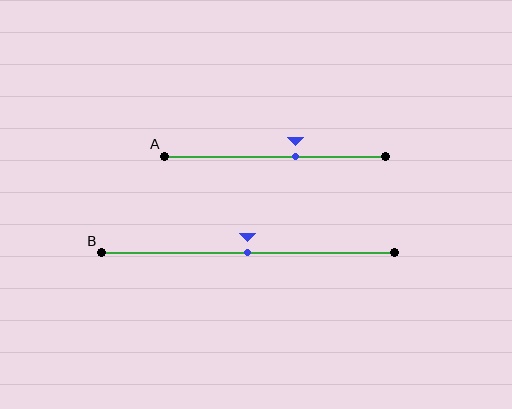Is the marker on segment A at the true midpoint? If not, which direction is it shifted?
No, the marker on segment A is shifted to the right by about 9% of the segment length.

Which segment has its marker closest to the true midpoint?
Segment B has its marker closest to the true midpoint.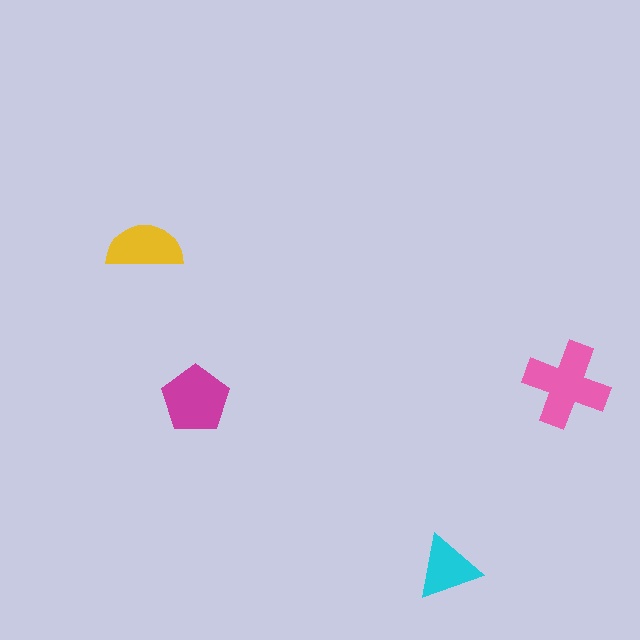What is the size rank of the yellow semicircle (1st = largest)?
3rd.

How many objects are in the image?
There are 4 objects in the image.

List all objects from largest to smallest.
The pink cross, the magenta pentagon, the yellow semicircle, the cyan triangle.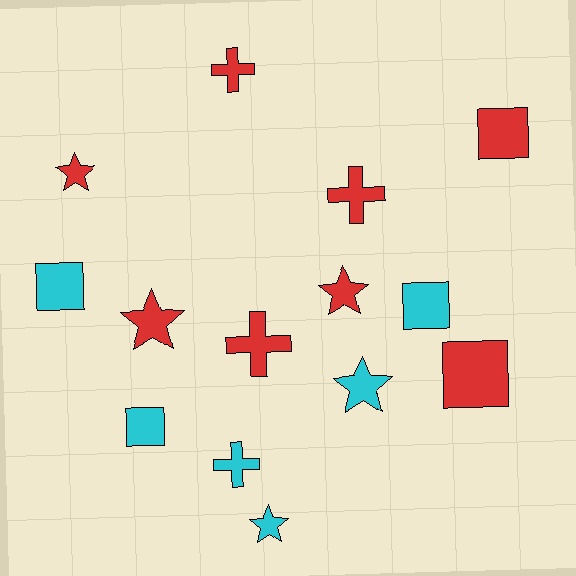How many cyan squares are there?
There are 3 cyan squares.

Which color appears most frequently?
Red, with 8 objects.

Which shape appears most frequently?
Star, with 5 objects.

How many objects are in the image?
There are 14 objects.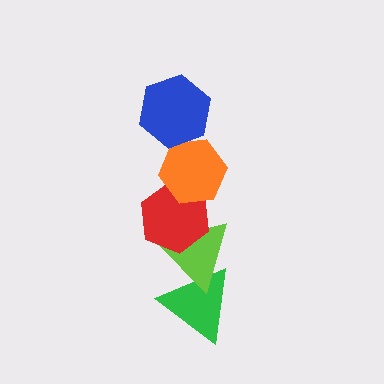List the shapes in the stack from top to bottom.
From top to bottom: the blue hexagon, the orange hexagon, the red hexagon, the lime triangle, the green triangle.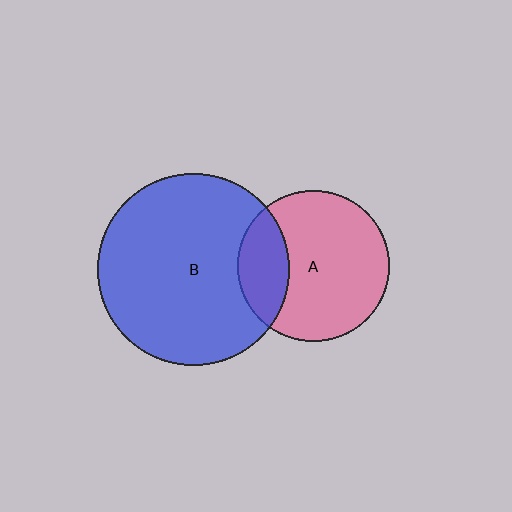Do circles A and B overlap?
Yes.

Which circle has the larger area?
Circle B (blue).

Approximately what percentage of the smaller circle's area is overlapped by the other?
Approximately 25%.